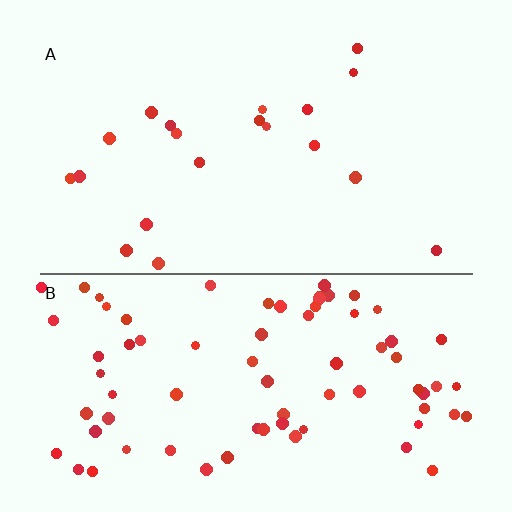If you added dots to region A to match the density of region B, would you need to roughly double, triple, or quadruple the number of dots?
Approximately quadruple.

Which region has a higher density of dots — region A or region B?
B (the bottom).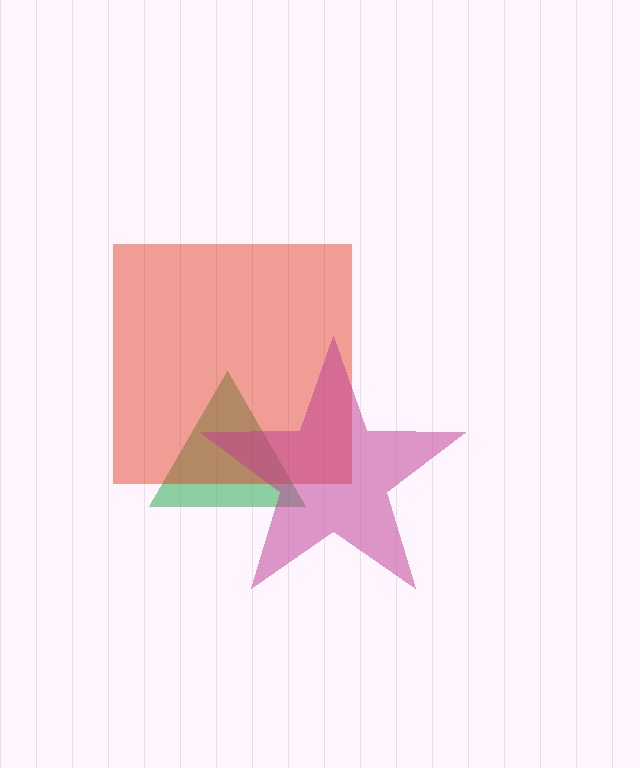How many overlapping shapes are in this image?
There are 3 overlapping shapes in the image.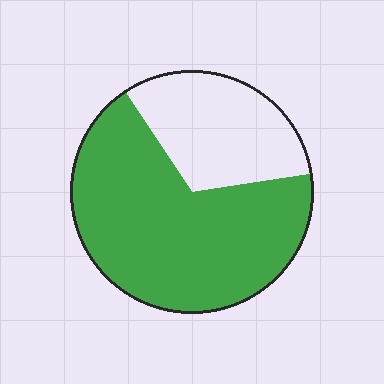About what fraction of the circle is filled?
About two thirds (2/3).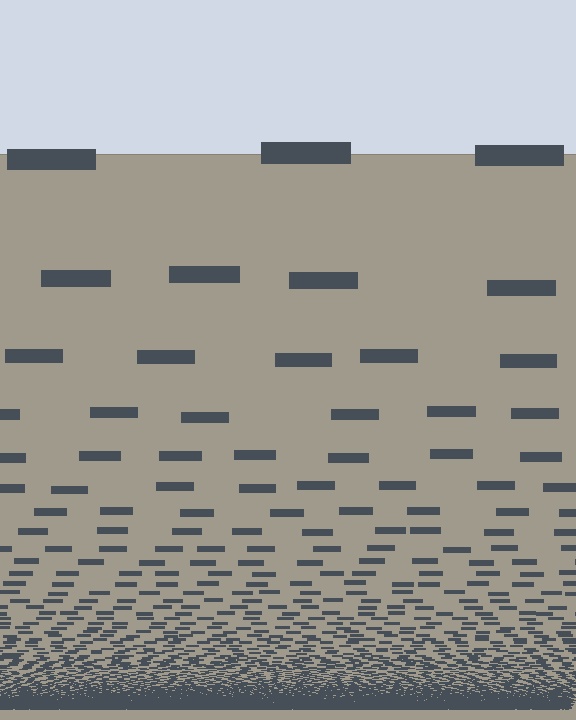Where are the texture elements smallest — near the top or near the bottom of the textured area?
Near the bottom.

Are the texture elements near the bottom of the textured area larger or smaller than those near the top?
Smaller. The gradient is inverted — elements near the bottom are smaller and denser.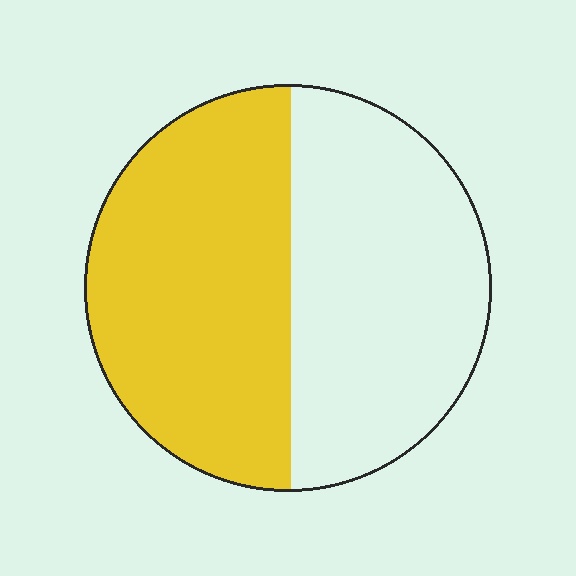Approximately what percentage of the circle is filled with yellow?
Approximately 50%.